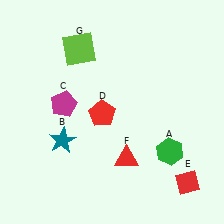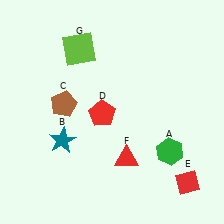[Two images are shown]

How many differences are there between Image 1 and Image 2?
There is 1 difference between the two images.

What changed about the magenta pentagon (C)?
In Image 1, C is magenta. In Image 2, it changed to brown.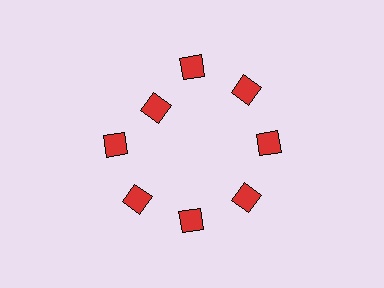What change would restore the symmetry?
The symmetry would be restored by moving it outward, back onto the ring so that all 8 diamonds sit at equal angles and equal distance from the center.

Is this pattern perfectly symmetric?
No. The 8 red diamonds are arranged in a ring, but one element near the 10 o'clock position is pulled inward toward the center, breaking the 8-fold rotational symmetry.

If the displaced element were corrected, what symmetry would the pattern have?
It would have 8-fold rotational symmetry — the pattern would map onto itself every 45 degrees.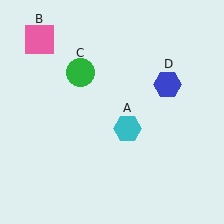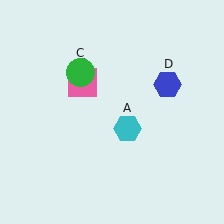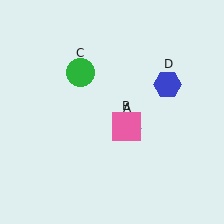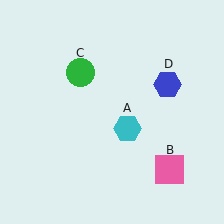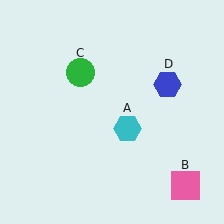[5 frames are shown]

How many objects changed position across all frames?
1 object changed position: pink square (object B).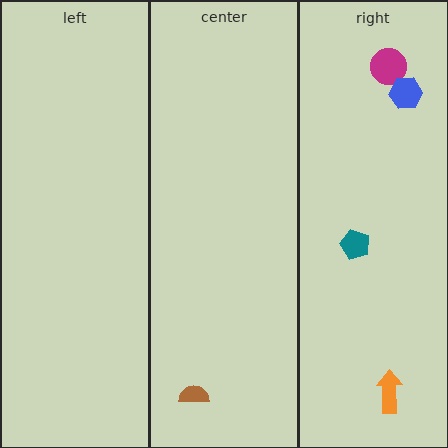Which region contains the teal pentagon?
The right region.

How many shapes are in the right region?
4.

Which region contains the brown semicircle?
The center region.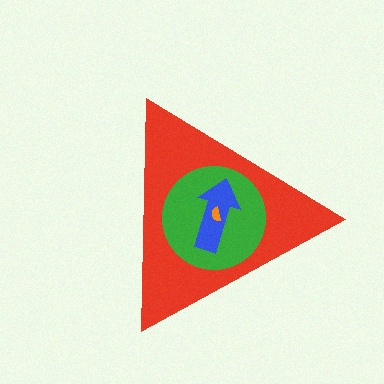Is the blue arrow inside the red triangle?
Yes.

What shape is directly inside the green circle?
The blue arrow.